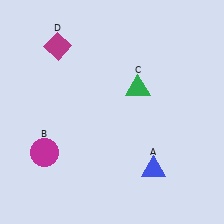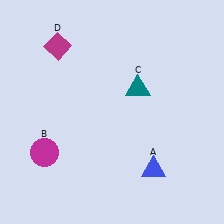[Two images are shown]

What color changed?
The triangle (C) changed from green in Image 1 to teal in Image 2.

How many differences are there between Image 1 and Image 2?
There is 1 difference between the two images.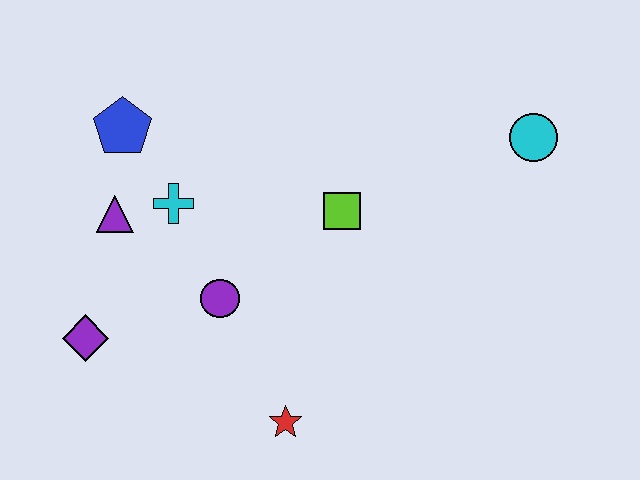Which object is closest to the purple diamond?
The purple triangle is closest to the purple diamond.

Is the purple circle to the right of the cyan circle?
No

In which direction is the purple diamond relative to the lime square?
The purple diamond is to the left of the lime square.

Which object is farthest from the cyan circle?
The purple diamond is farthest from the cyan circle.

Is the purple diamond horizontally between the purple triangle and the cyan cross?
No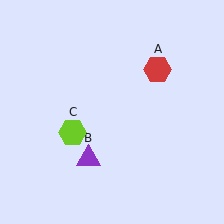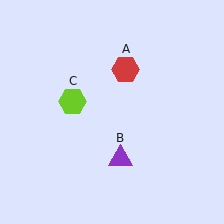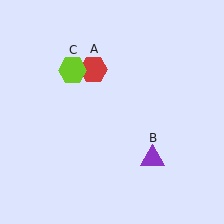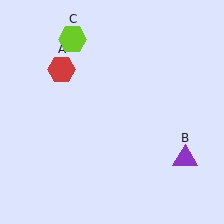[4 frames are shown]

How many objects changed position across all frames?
3 objects changed position: red hexagon (object A), purple triangle (object B), lime hexagon (object C).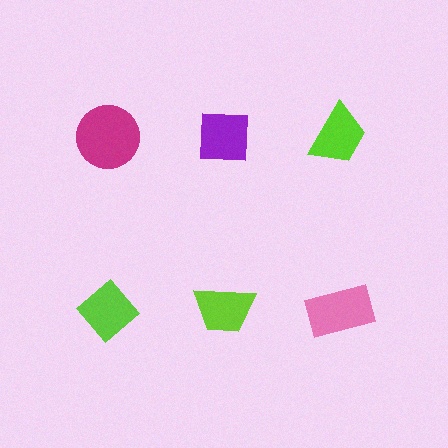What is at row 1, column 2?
A purple square.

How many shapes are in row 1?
3 shapes.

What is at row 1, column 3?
A lime trapezoid.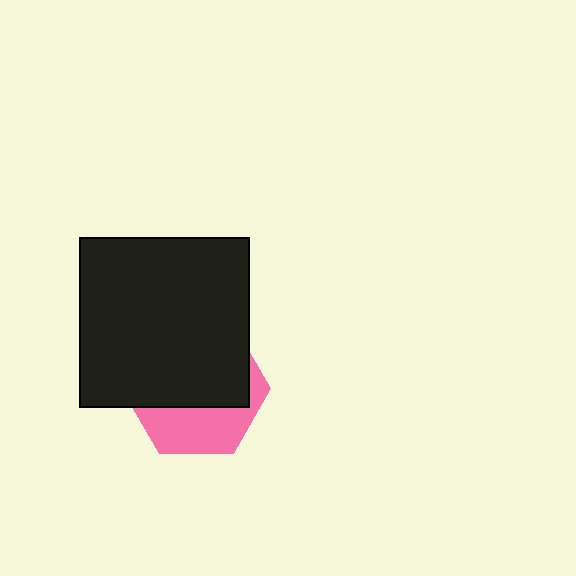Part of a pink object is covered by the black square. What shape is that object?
It is a hexagon.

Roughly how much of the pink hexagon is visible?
A small part of it is visible (roughly 37%).